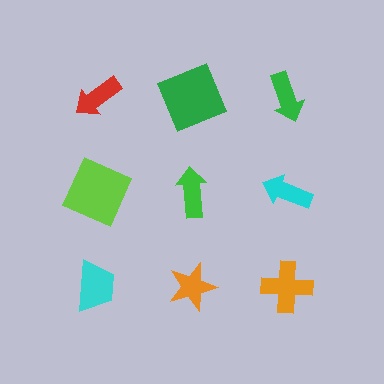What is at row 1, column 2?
A green square.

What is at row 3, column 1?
A cyan trapezoid.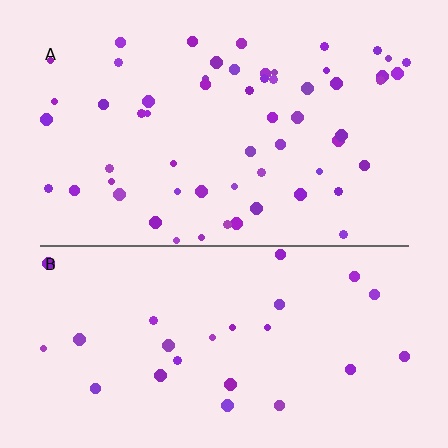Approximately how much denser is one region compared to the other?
Approximately 2.3× — region A over region B.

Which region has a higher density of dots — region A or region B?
A (the top).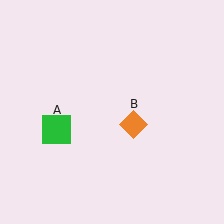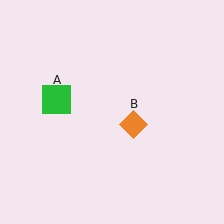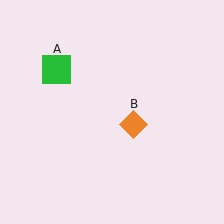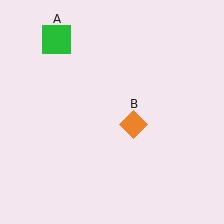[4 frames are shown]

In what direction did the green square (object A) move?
The green square (object A) moved up.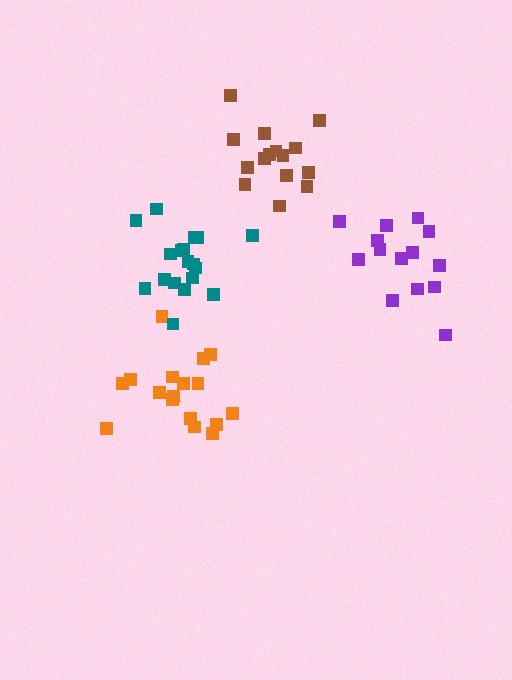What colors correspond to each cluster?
The clusters are colored: orange, purple, brown, teal.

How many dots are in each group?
Group 1: 17 dots, Group 2: 14 dots, Group 3: 15 dots, Group 4: 18 dots (64 total).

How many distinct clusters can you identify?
There are 4 distinct clusters.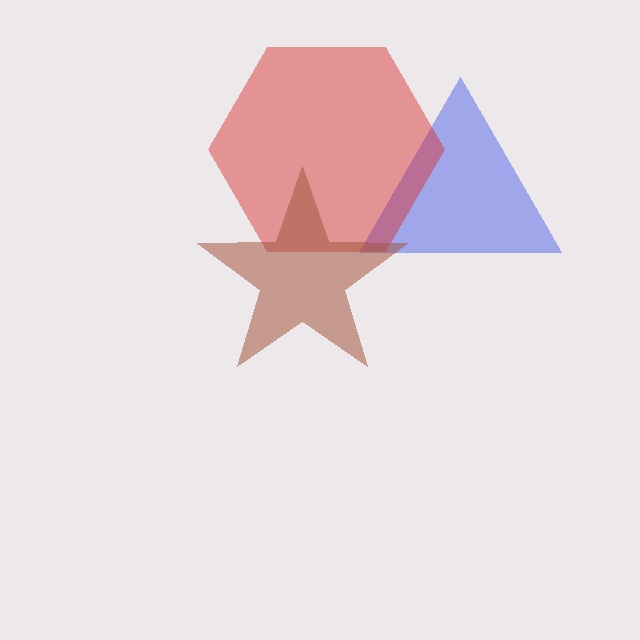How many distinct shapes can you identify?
There are 3 distinct shapes: a blue triangle, a red hexagon, a brown star.